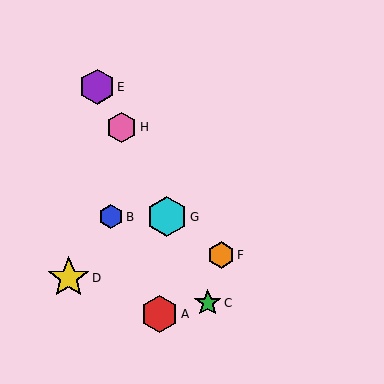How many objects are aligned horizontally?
2 objects (B, G) are aligned horizontally.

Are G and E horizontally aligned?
No, G is at y≈217 and E is at y≈87.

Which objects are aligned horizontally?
Objects B, G are aligned horizontally.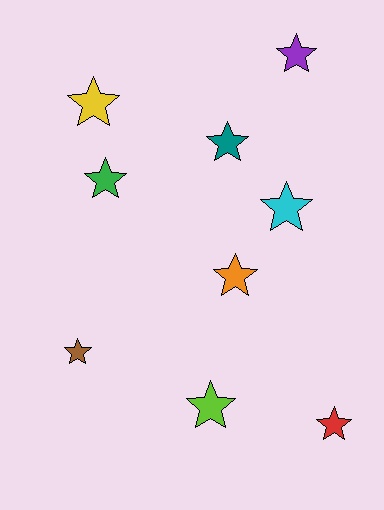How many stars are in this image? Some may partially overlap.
There are 9 stars.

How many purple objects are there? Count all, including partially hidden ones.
There is 1 purple object.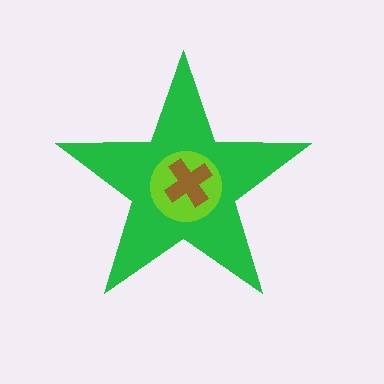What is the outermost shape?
The green star.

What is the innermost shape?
The brown cross.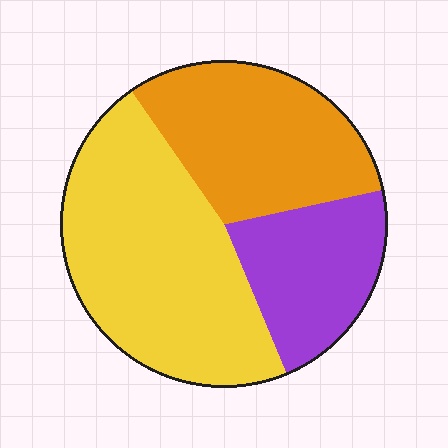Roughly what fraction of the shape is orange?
Orange takes up about one third (1/3) of the shape.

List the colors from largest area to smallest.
From largest to smallest: yellow, orange, purple.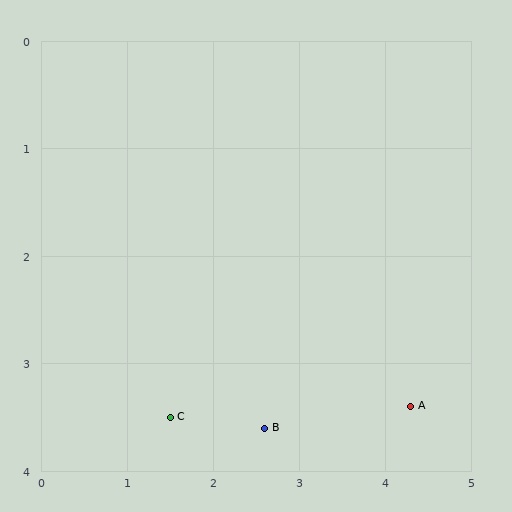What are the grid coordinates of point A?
Point A is at approximately (4.3, 3.4).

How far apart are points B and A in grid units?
Points B and A are about 1.7 grid units apart.